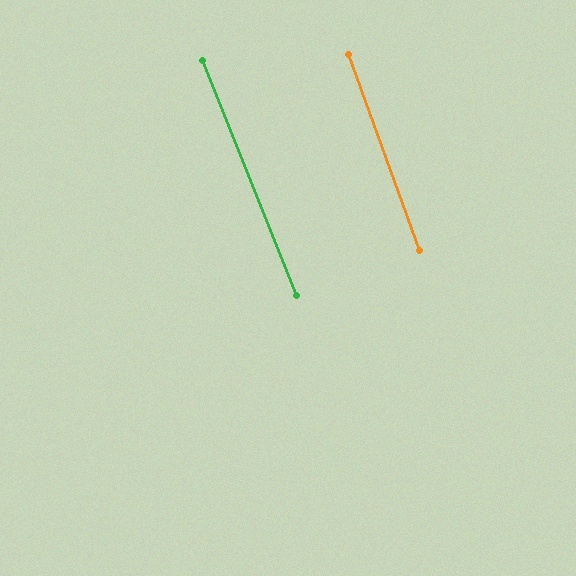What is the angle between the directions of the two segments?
Approximately 2 degrees.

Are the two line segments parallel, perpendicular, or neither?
Parallel — their directions differ by only 1.8°.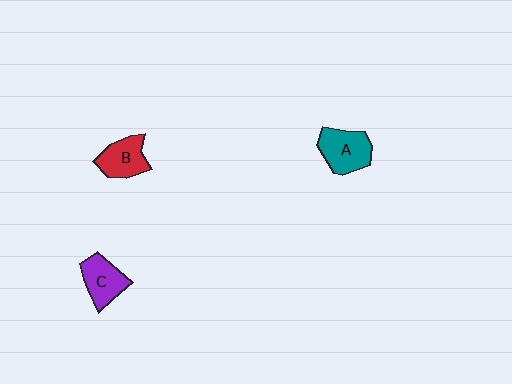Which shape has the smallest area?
Shape C (purple).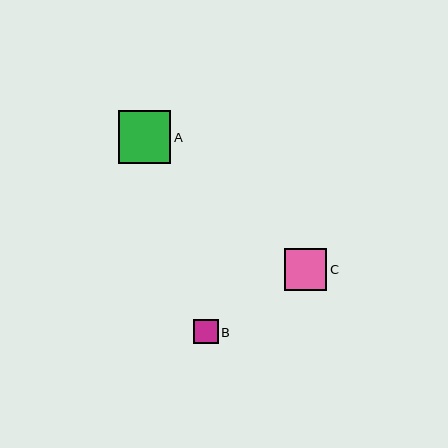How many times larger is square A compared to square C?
Square A is approximately 1.2 times the size of square C.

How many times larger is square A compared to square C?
Square A is approximately 1.2 times the size of square C.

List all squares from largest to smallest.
From largest to smallest: A, C, B.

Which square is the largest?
Square A is the largest with a size of approximately 52 pixels.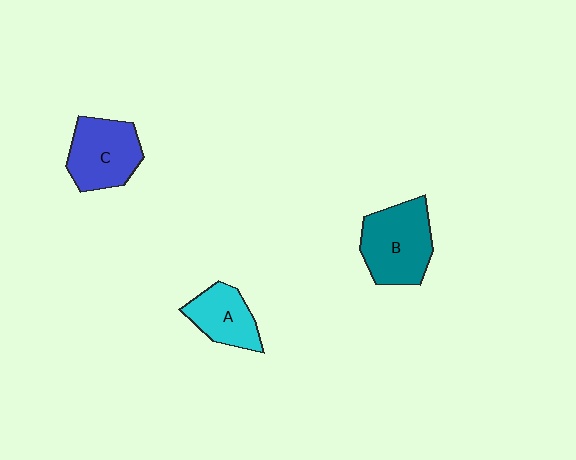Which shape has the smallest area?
Shape A (cyan).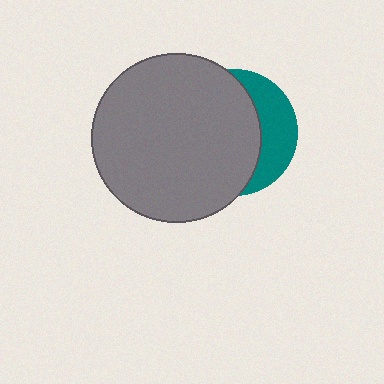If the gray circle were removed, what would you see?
You would see the complete teal circle.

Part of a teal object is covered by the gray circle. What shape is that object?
It is a circle.